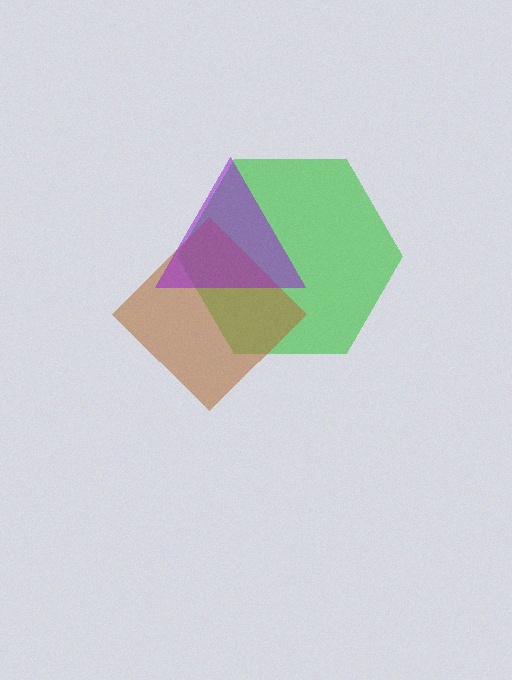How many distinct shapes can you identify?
There are 3 distinct shapes: a green hexagon, a brown diamond, a purple triangle.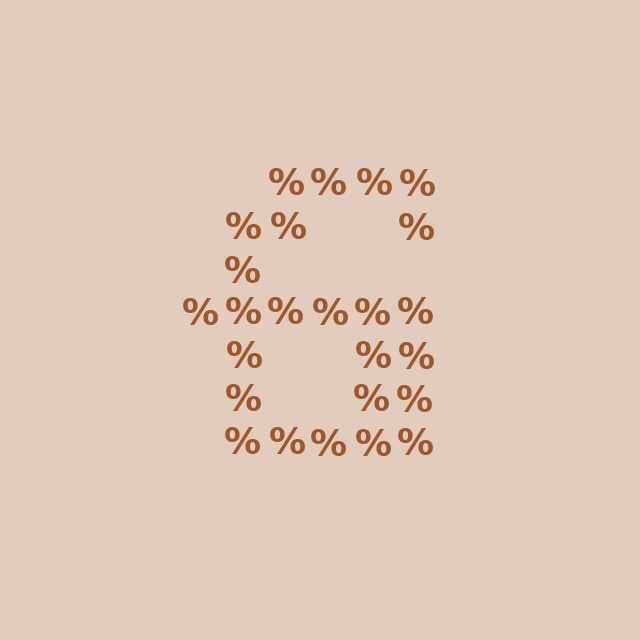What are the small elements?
The small elements are percent signs.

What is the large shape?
The large shape is the digit 6.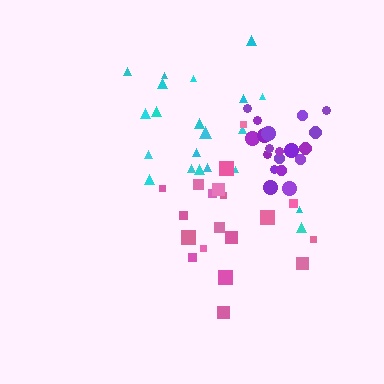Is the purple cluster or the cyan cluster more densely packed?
Purple.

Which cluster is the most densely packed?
Purple.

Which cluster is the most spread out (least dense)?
Cyan.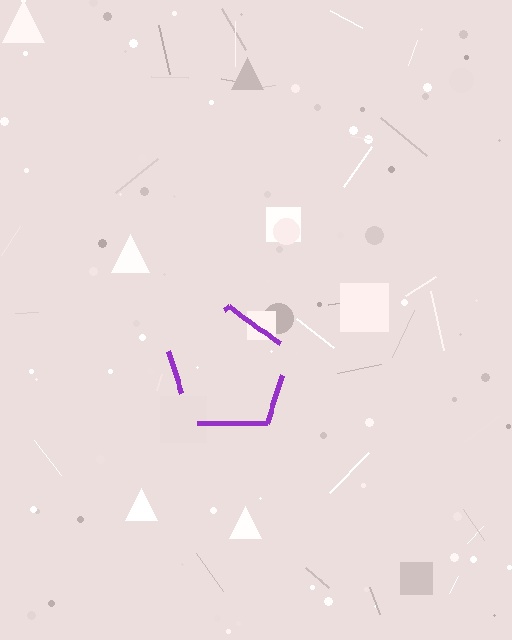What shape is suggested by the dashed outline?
The dashed outline suggests a pentagon.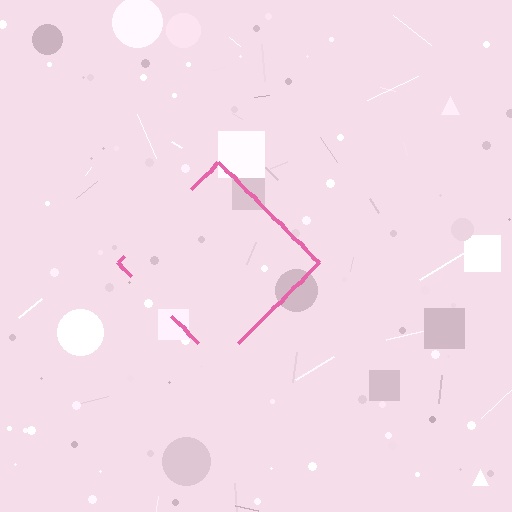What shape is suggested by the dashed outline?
The dashed outline suggests a diamond.